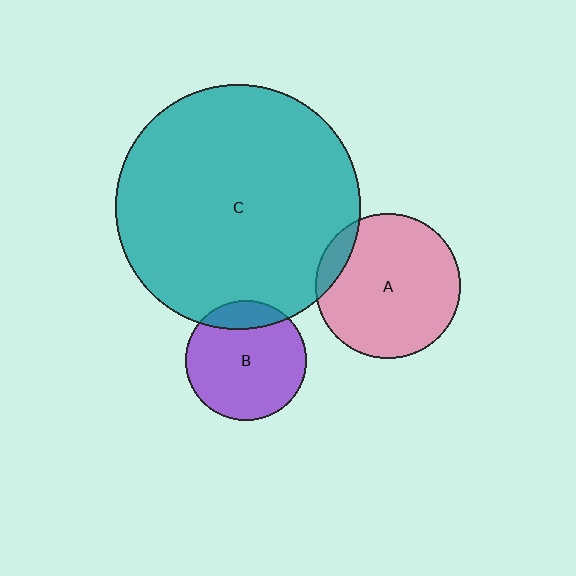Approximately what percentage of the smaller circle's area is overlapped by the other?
Approximately 10%.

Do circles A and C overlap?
Yes.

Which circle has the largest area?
Circle C (teal).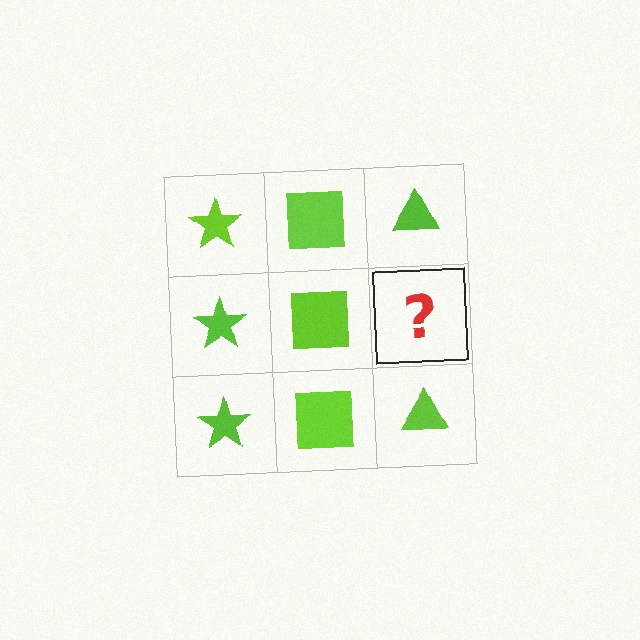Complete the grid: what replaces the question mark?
The question mark should be replaced with a lime triangle.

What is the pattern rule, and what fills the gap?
The rule is that each column has a consistent shape. The gap should be filled with a lime triangle.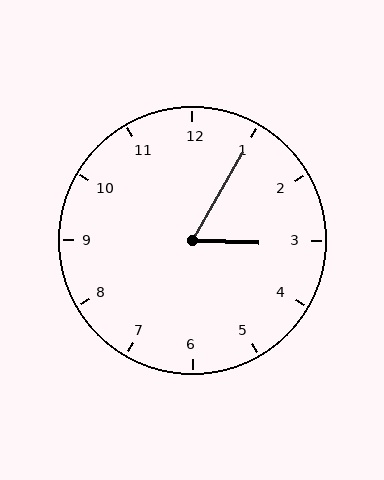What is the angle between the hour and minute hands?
Approximately 62 degrees.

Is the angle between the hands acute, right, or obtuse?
It is acute.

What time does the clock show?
3:05.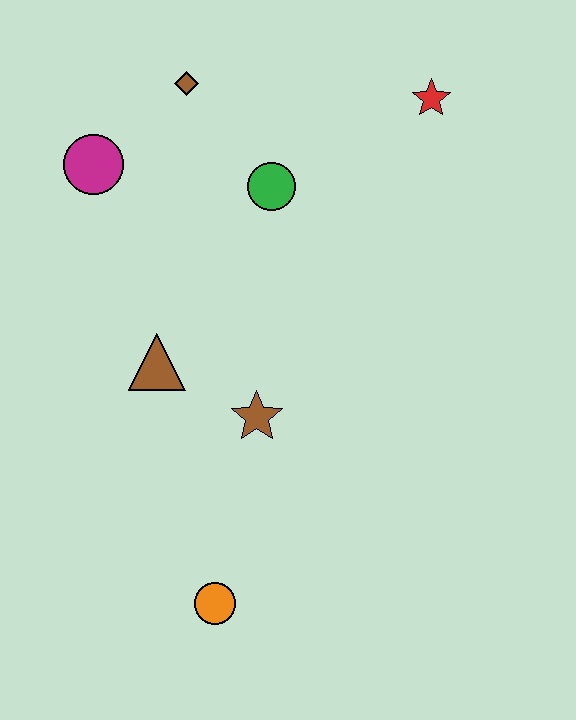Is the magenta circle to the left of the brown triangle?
Yes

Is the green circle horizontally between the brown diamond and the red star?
Yes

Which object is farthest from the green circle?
The orange circle is farthest from the green circle.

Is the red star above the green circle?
Yes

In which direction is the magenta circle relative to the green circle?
The magenta circle is to the left of the green circle.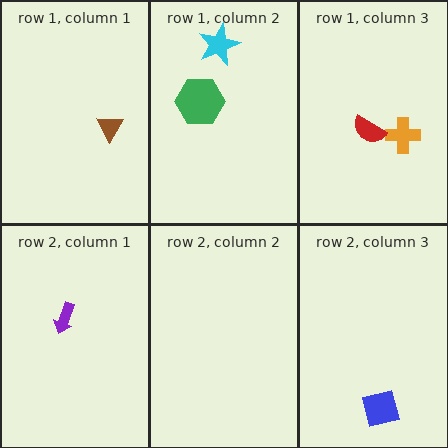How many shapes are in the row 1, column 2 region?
2.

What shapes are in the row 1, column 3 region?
The orange cross, the red semicircle.